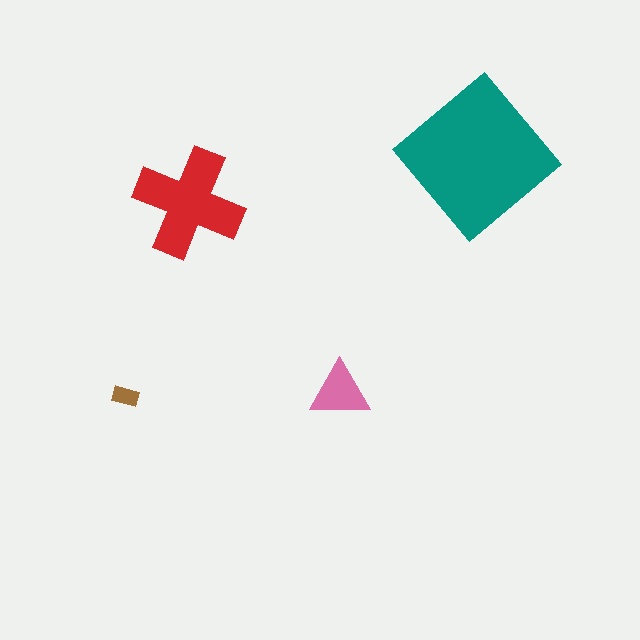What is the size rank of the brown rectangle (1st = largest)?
4th.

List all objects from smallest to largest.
The brown rectangle, the pink triangle, the red cross, the teal diamond.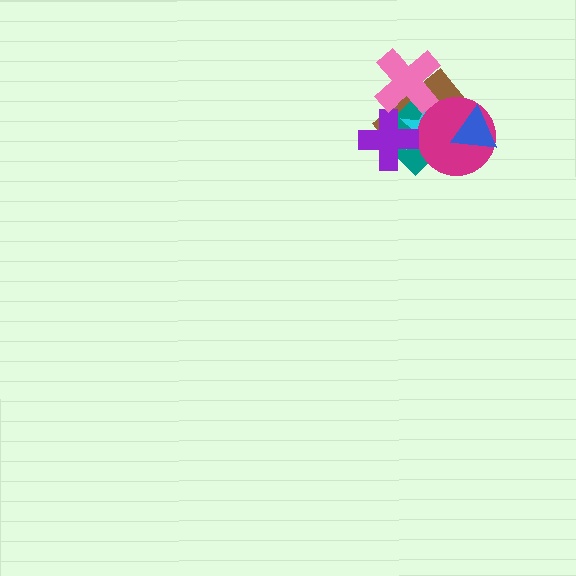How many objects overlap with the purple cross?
3 objects overlap with the purple cross.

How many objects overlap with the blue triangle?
3 objects overlap with the blue triangle.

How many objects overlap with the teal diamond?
6 objects overlap with the teal diamond.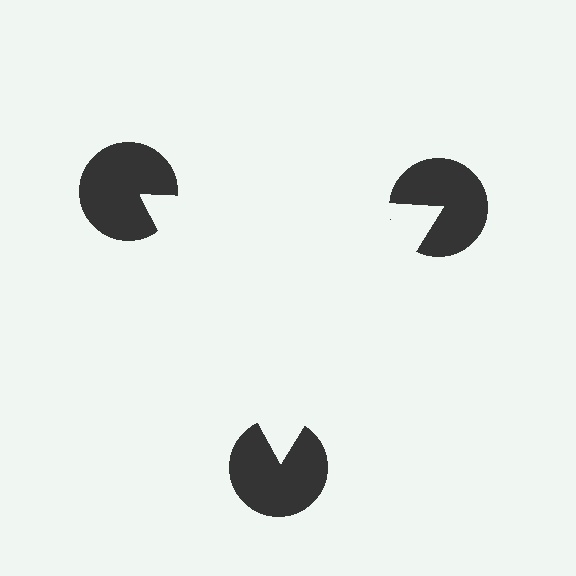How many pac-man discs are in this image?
There are 3 — one at each vertex of the illusory triangle.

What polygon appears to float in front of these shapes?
An illusory triangle — its edges are inferred from the aligned wedge cuts in the pac-man discs, not physically drawn.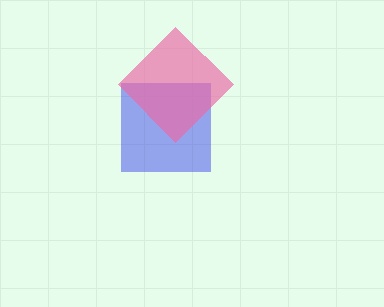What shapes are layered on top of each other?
The layered shapes are: a blue square, a pink diamond.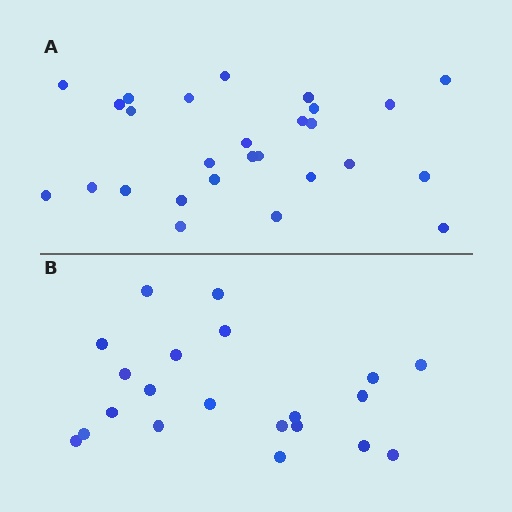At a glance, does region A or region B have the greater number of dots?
Region A (the top region) has more dots.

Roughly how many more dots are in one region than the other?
Region A has about 6 more dots than region B.